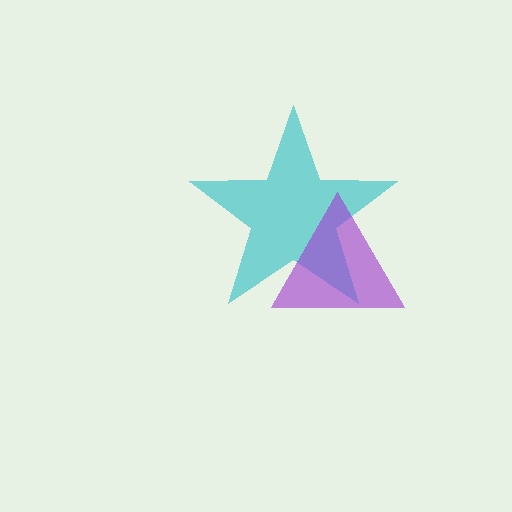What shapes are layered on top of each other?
The layered shapes are: a cyan star, a purple triangle.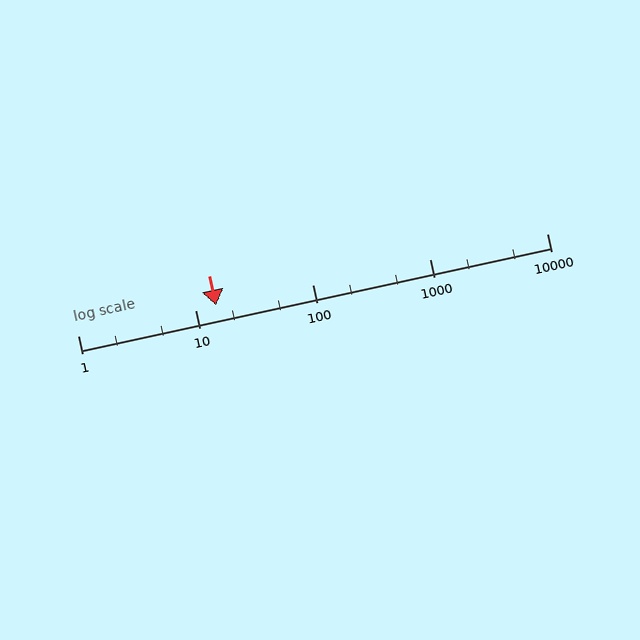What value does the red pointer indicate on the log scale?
The pointer indicates approximately 15.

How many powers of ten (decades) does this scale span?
The scale spans 4 decades, from 1 to 10000.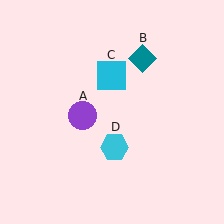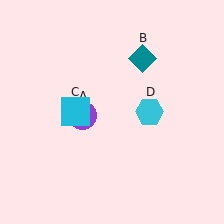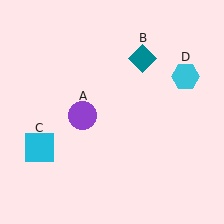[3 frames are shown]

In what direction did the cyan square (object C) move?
The cyan square (object C) moved down and to the left.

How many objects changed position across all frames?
2 objects changed position: cyan square (object C), cyan hexagon (object D).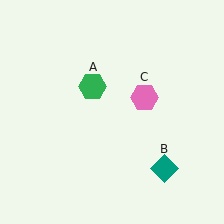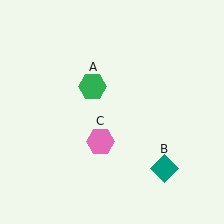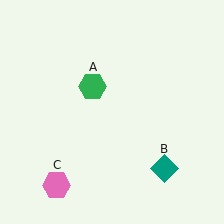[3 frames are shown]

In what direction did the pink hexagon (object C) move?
The pink hexagon (object C) moved down and to the left.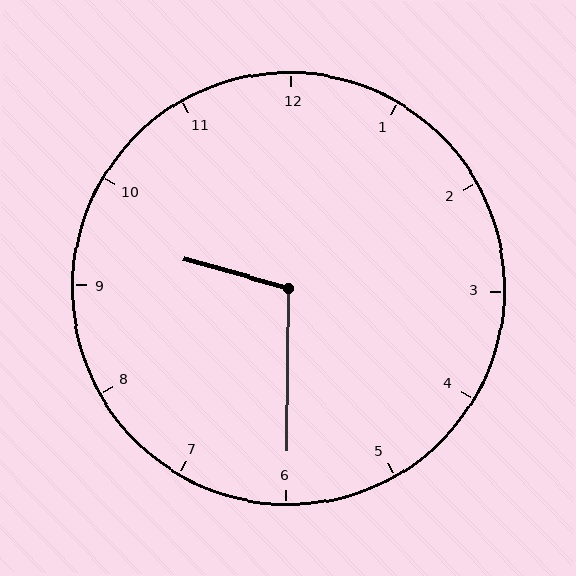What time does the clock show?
9:30.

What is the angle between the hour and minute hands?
Approximately 105 degrees.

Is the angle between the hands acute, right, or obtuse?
It is obtuse.